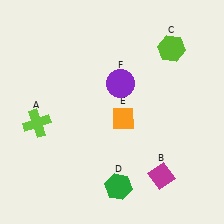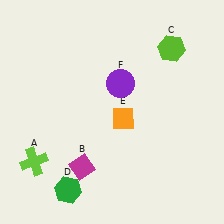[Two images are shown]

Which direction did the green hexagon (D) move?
The green hexagon (D) moved left.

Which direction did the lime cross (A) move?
The lime cross (A) moved down.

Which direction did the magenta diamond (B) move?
The magenta diamond (B) moved left.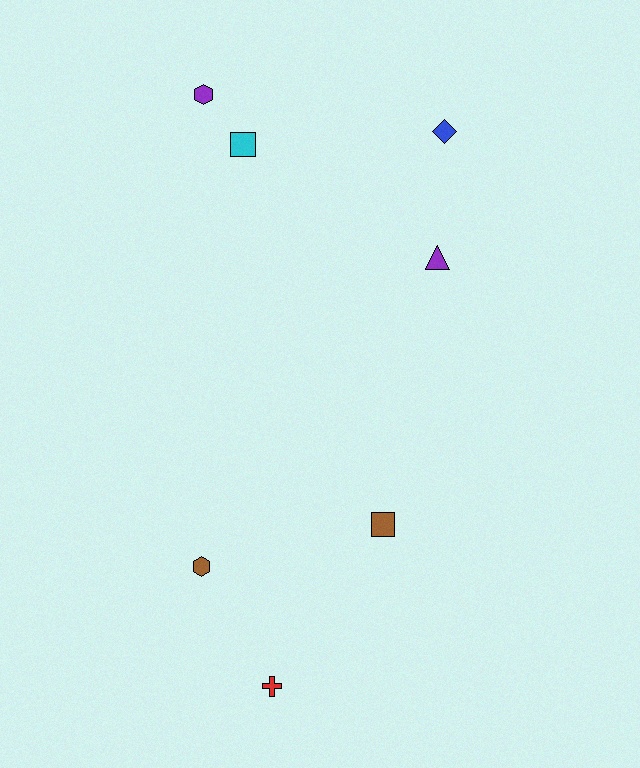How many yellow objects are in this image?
There are no yellow objects.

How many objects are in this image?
There are 7 objects.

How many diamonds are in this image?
There is 1 diamond.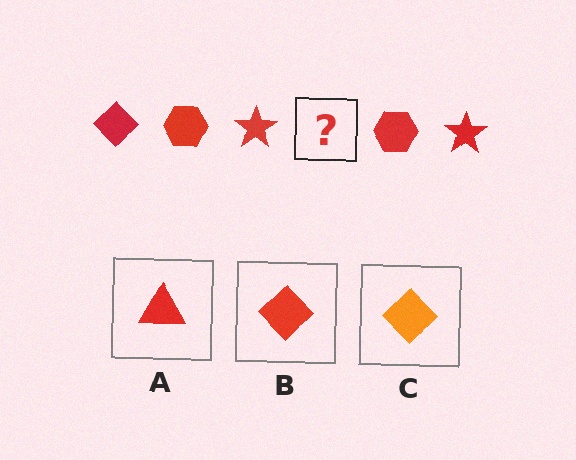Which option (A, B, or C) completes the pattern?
B.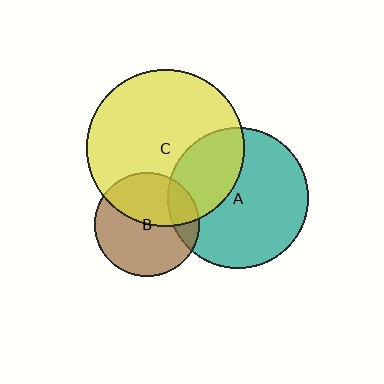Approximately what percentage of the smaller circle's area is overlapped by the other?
Approximately 15%.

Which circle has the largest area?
Circle C (yellow).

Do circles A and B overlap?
Yes.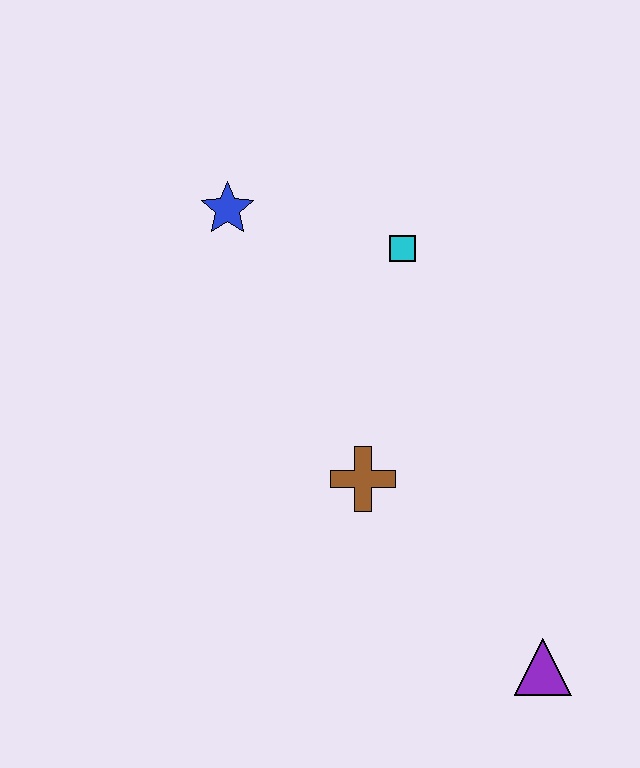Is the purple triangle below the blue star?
Yes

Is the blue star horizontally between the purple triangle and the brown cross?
No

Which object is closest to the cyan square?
The blue star is closest to the cyan square.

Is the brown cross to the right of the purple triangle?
No